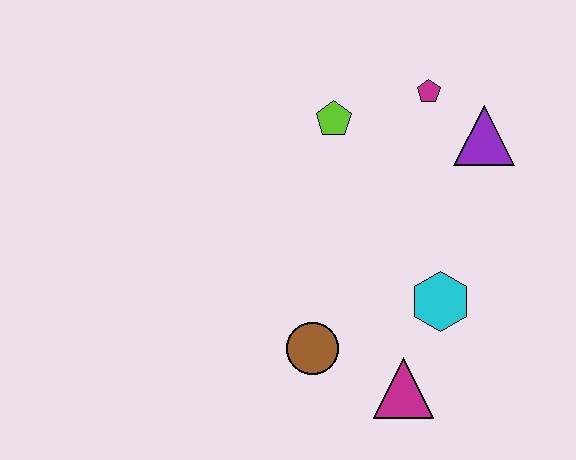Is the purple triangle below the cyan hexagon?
No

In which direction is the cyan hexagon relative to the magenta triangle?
The cyan hexagon is above the magenta triangle.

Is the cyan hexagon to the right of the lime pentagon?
Yes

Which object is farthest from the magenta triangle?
The magenta pentagon is farthest from the magenta triangle.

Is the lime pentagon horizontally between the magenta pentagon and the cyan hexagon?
No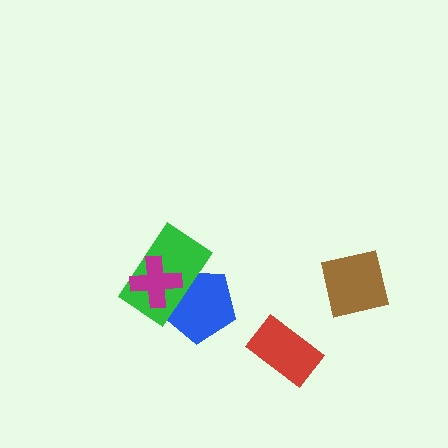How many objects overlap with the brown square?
0 objects overlap with the brown square.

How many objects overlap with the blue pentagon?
2 objects overlap with the blue pentagon.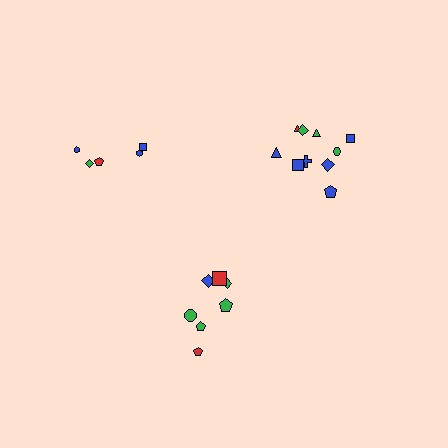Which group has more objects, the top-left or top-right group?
The top-right group.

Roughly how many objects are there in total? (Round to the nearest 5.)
Roughly 20 objects in total.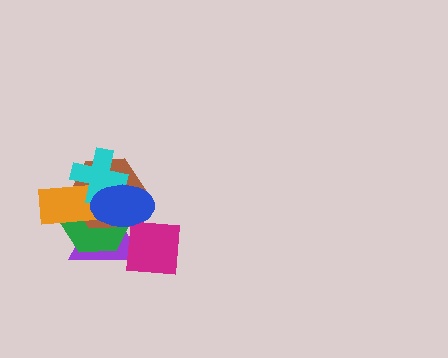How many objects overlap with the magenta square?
3 objects overlap with the magenta square.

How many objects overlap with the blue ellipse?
6 objects overlap with the blue ellipse.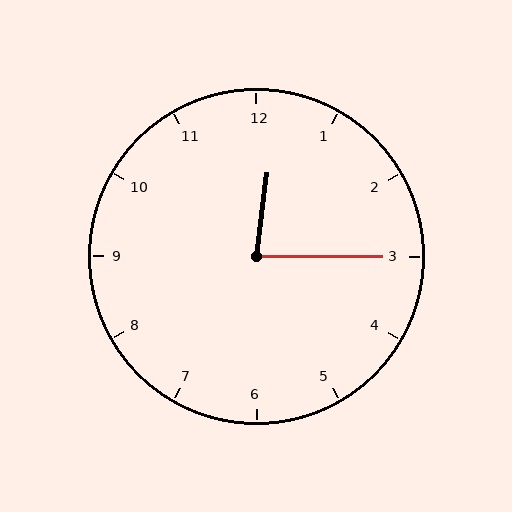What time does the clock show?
12:15.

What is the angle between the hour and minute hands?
Approximately 82 degrees.